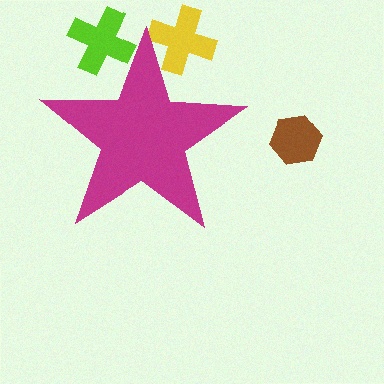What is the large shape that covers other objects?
A magenta star.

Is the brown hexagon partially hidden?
No, the brown hexagon is fully visible.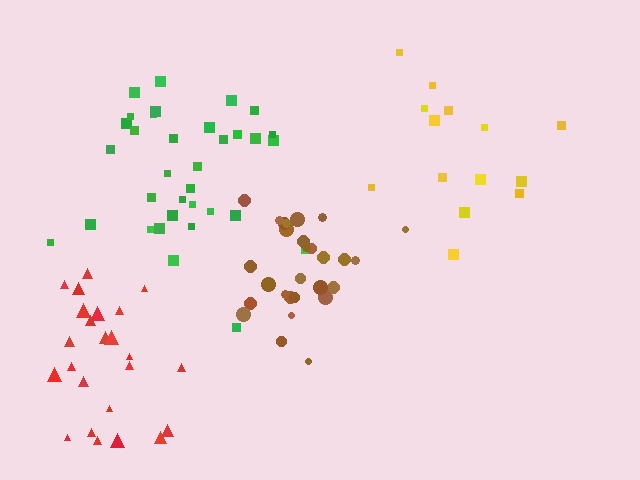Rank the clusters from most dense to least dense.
brown, green, red, yellow.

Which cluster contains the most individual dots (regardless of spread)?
Green (34).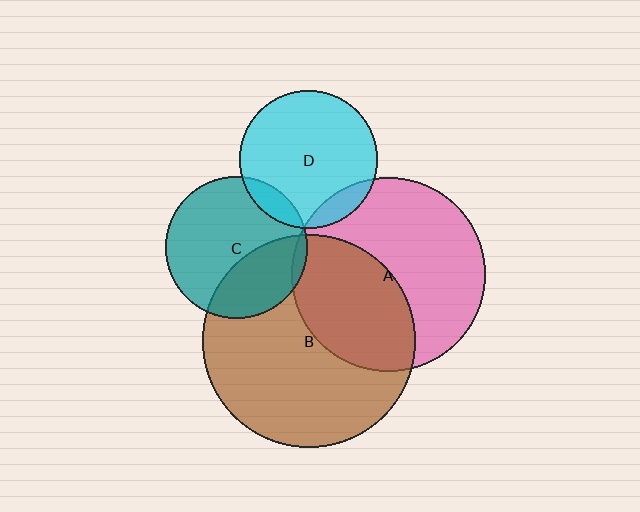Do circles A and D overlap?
Yes.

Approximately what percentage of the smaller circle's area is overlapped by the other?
Approximately 10%.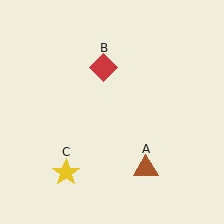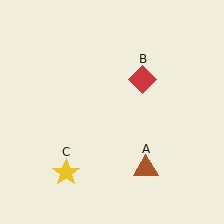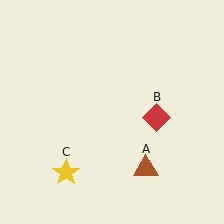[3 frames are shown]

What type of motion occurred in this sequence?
The red diamond (object B) rotated clockwise around the center of the scene.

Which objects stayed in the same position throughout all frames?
Brown triangle (object A) and yellow star (object C) remained stationary.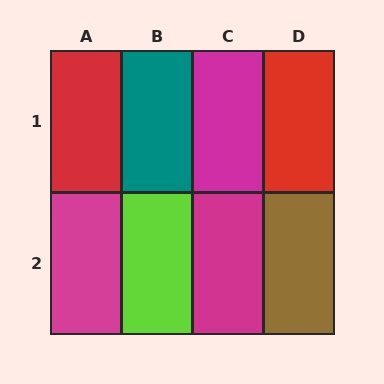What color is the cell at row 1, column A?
Red.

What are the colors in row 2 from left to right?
Magenta, lime, magenta, brown.